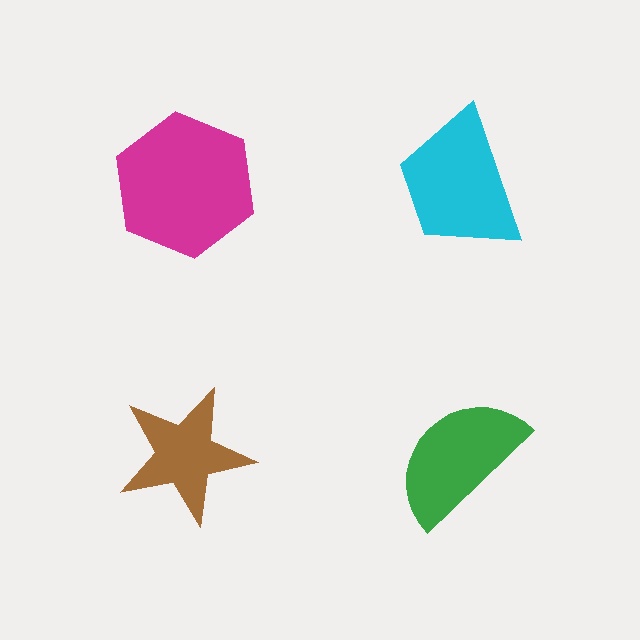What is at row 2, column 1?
A brown star.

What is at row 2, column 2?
A green semicircle.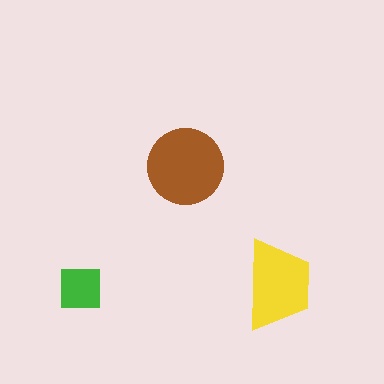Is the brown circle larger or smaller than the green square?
Larger.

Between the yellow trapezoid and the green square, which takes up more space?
The yellow trapezoid.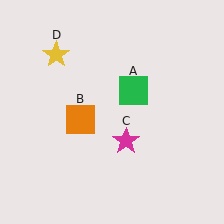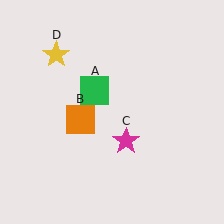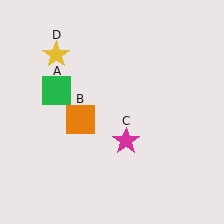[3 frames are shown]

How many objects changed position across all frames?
1 object changed position: green square (object A).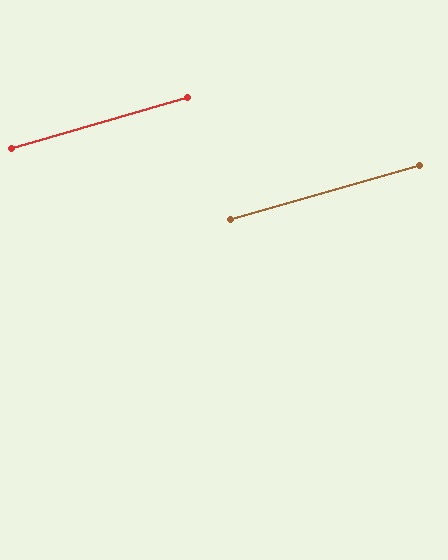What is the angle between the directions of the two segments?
Approximately 0 degrees.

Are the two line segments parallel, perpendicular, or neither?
Parallel — their directions differ by only 0.4°.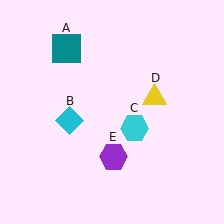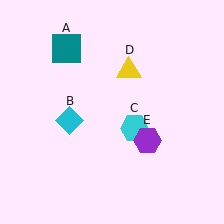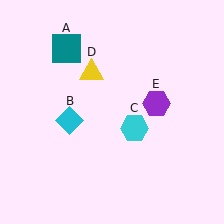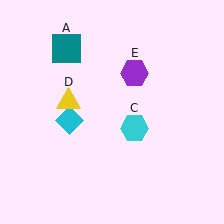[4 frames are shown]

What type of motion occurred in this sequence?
The yellow triangle (object D), purple hexagon (object E) rotated counterclockwise around the center of the scene.